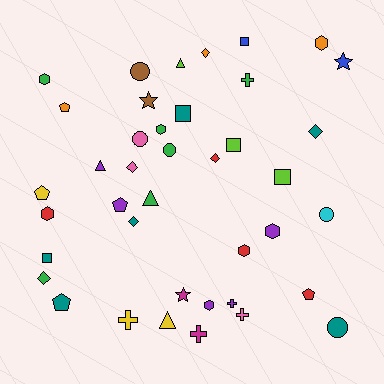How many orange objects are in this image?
There are 3 orange objects.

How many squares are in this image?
There are 5 squares.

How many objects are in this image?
There are 40 objects.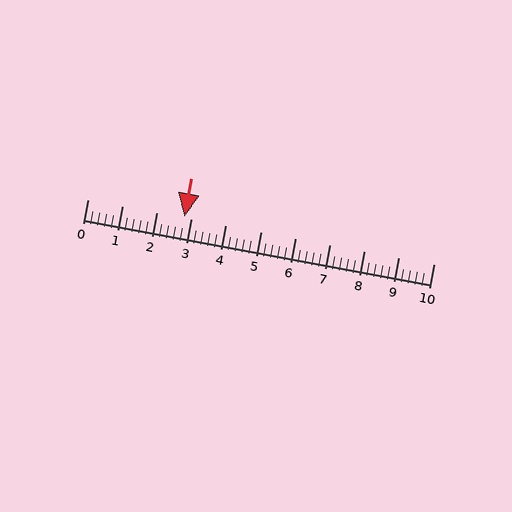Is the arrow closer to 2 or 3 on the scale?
The arrow is closer to 3.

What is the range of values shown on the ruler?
The ruler shows values from 0 to 10.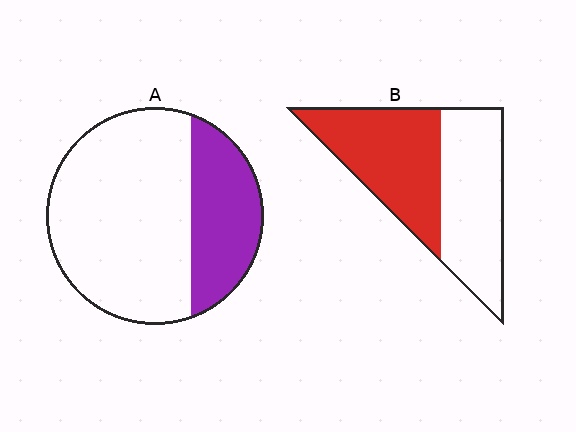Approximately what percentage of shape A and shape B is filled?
A is approximately 30% and B is approximately 50%.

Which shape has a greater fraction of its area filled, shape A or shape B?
Shape B.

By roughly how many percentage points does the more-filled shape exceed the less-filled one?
By roughly 20 percentage points (B over A).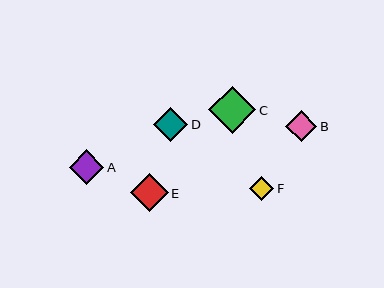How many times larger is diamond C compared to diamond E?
Diamond C is approximately 1.3 times the size of diamond E.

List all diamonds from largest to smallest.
From largest to smallest: C, E, A, D, B, F.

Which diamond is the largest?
Diamond C is the largest with a size of approximately 47 pixels.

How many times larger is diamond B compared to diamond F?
Diamond B is approximately 1.3 times the size of diamond F.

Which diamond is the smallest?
Diamond F is the smallest with a size of approximately 24 pixels.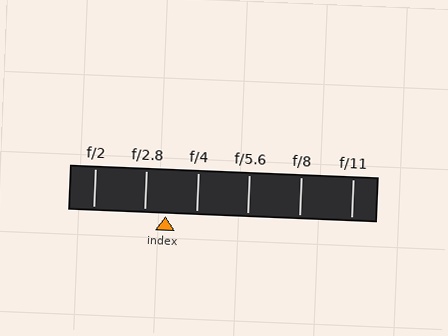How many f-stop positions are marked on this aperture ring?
There are 6 f-stop positions marked.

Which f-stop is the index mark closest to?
The index mark is closest to f/2.8.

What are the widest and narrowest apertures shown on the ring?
The widest aperture shown is f/2 and the narrowest is f/11.